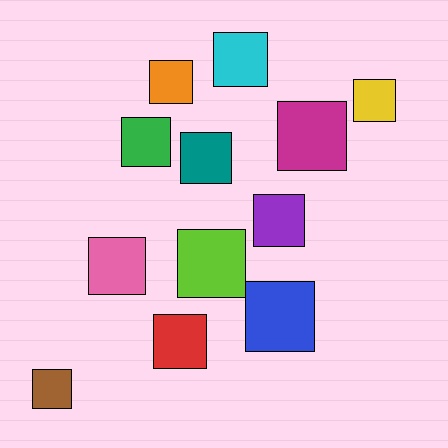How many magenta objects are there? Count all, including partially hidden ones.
There is 1 magenta object.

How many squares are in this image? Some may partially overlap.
There are 12 squares.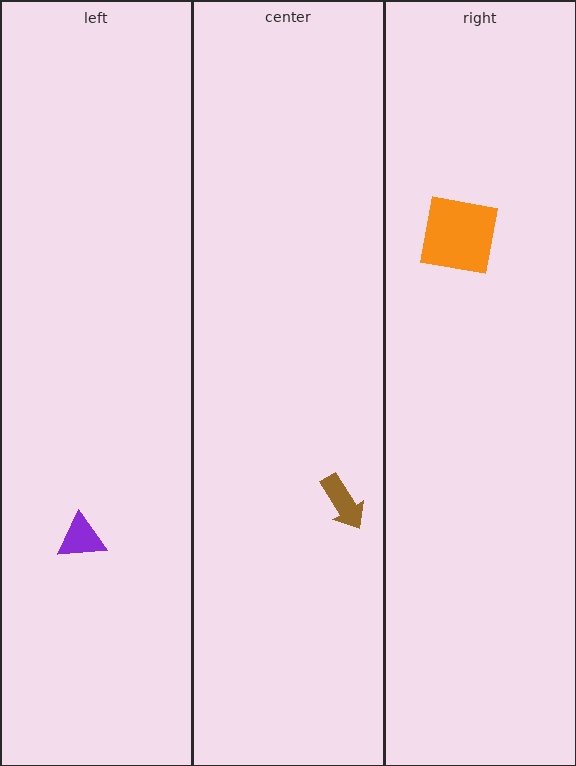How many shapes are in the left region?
1.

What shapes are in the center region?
The brown arrow.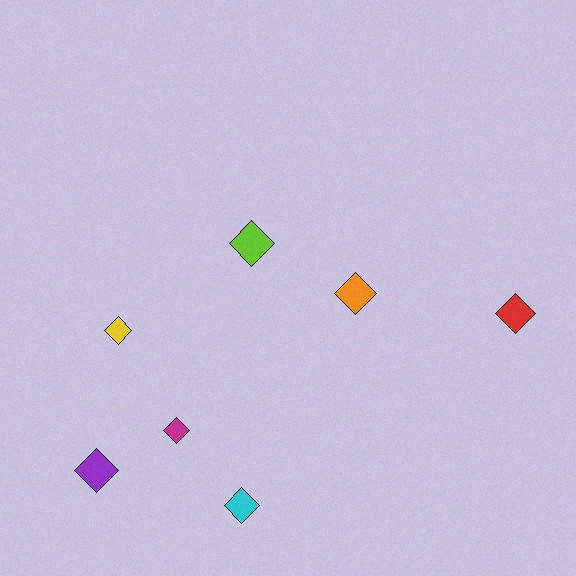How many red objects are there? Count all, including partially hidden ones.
There is 1 red object.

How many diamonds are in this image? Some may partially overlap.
There are 7 diamonds.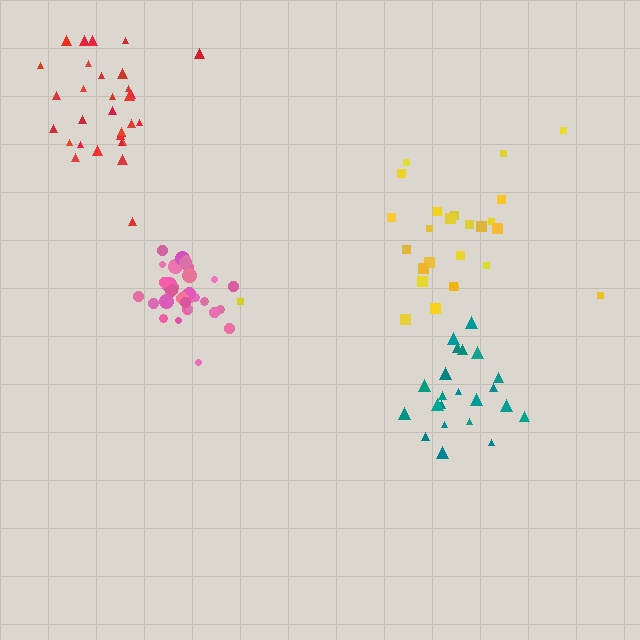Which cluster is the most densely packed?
Pink.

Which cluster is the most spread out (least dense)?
Yellow.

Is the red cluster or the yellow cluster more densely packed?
Red.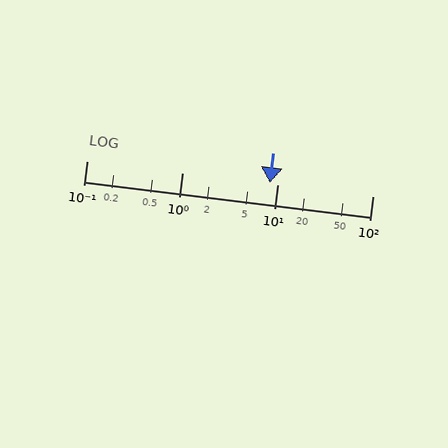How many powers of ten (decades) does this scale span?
The scale spans 3 decades, from 0.1 to 100.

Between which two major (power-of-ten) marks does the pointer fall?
The pointer is between 1 and 10.